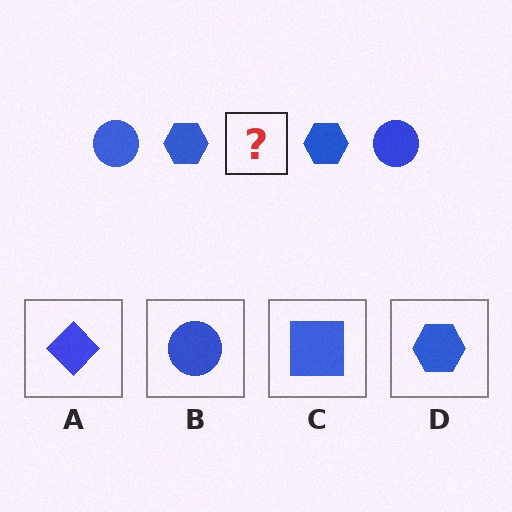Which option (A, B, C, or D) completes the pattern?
B.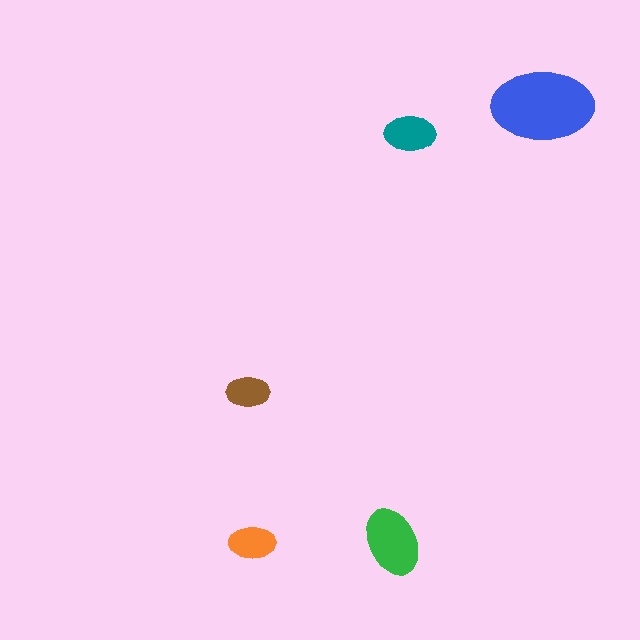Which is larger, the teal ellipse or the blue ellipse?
The blue one.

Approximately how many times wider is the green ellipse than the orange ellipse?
About 1.5 times wider.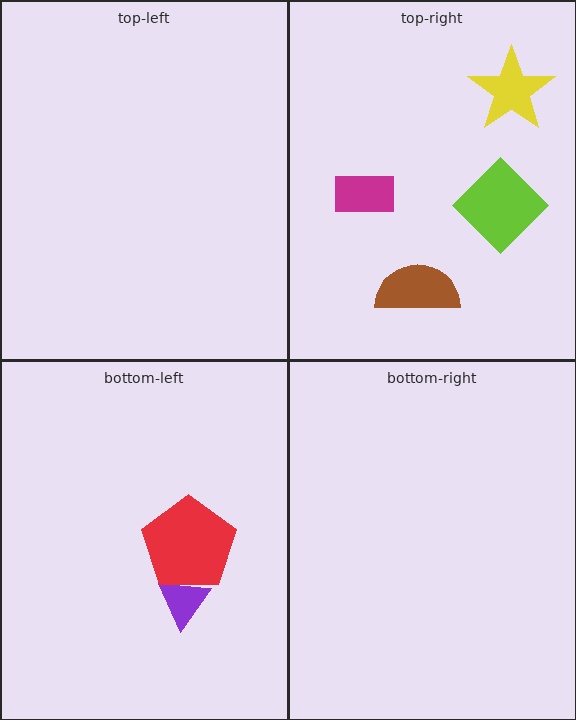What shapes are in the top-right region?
The brown semicircle, the lime diamond, the yellow star, the magenta rectangle.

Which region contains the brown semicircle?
The top-right region.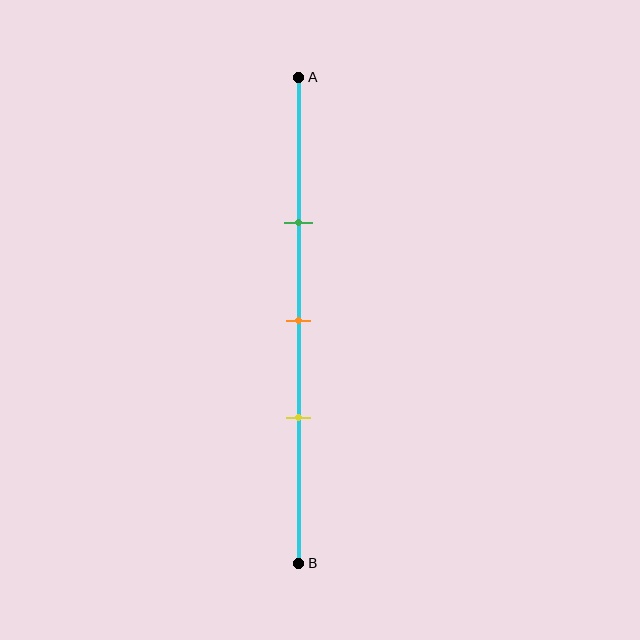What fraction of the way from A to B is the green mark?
The green mark is approximately 30% (0.3) of the way from A to B.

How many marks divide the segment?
There are 3 marks dividing the segment.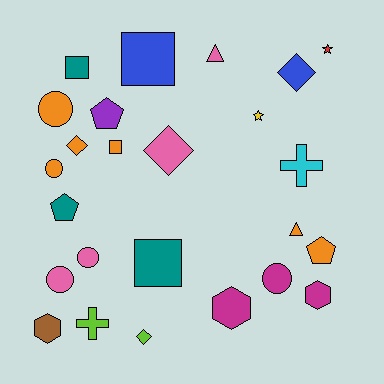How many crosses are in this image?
There are 2 crosses.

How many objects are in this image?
There are 25 objects.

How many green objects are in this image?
There are no green objects.